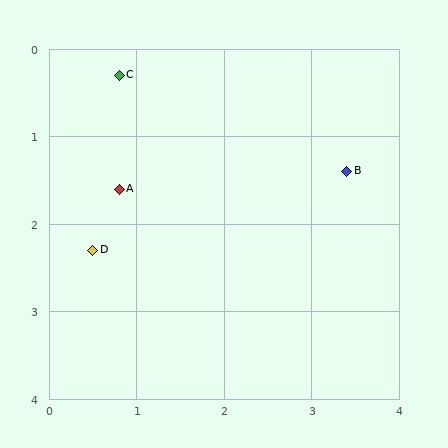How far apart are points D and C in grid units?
Points D and C are about 2.0 grid units apart.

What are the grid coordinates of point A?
Point A is at approximately (0.8, 1.6).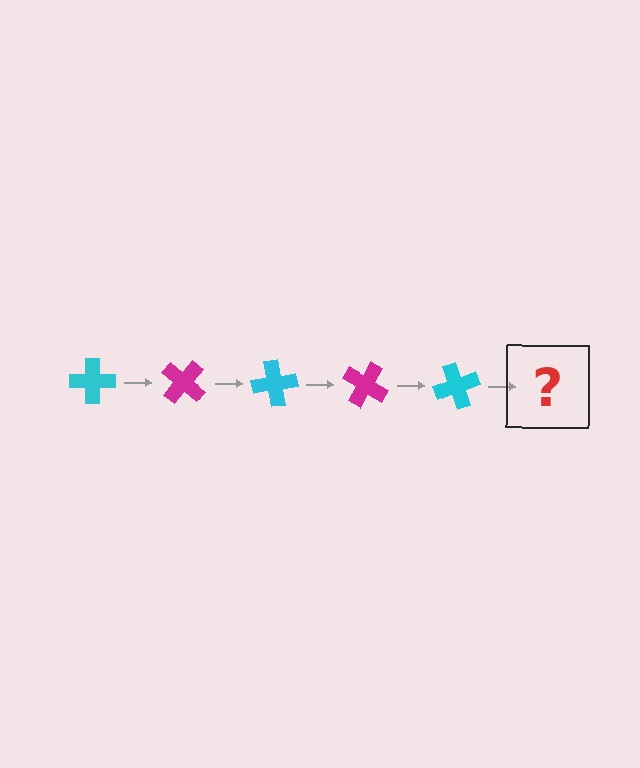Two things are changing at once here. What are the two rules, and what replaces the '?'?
The two rules are that it rotates 40 degrees each step and the color cycles through cyan and magenta. The '?' should be a magenta cross, rotated 200 degrees from the start.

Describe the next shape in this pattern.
It should be a magenta cross, rotated 200 degrees from the start.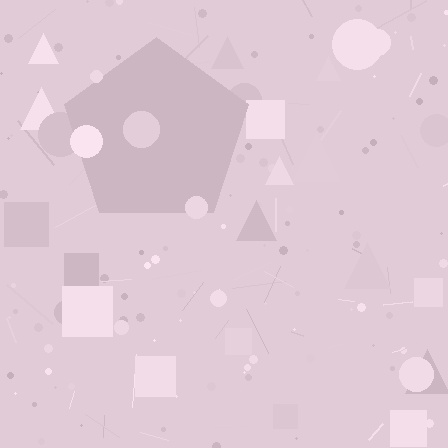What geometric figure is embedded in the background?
A pentagon is embedded in the background.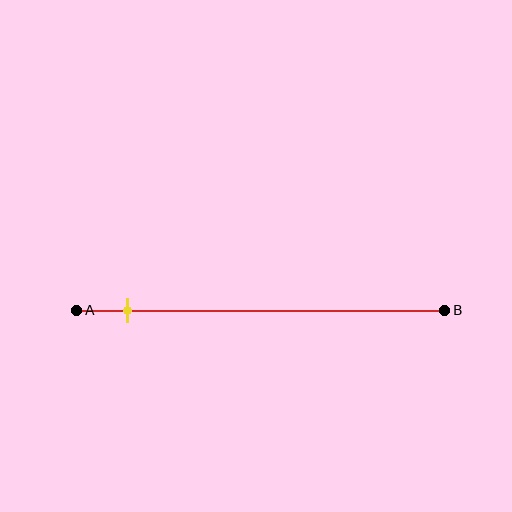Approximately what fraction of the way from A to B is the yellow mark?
The yellow mark is approximately 15% of the way from A to B.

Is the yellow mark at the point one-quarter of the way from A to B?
No, the mark is at about 15% from A, not at the 25% one-quarter point.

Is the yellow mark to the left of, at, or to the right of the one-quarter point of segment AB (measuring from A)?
The yellow mark is to the left of the one-quarter point of segment AB.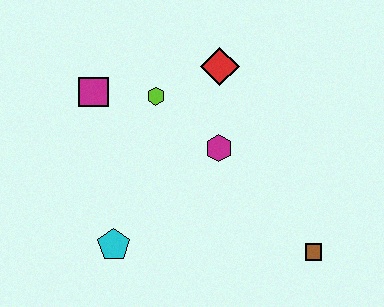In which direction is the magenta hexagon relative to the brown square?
The magenta hexagon is above the brown square.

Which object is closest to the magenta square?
The lime hexagon is closest to the magenta square.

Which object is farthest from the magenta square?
The brown square is farthest from the magenta square.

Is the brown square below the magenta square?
Yes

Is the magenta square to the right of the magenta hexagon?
No